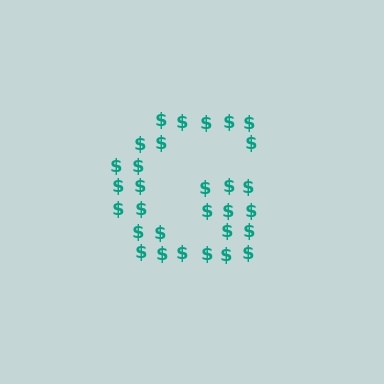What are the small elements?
The small elements are dollar signs.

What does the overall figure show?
The overall figure shows the letter G.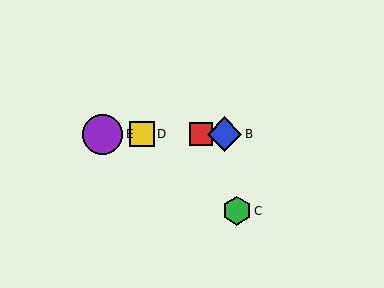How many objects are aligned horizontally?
4 objects (A, B, D, E) are aligned horizontally.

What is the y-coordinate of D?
Object D is at y≈134.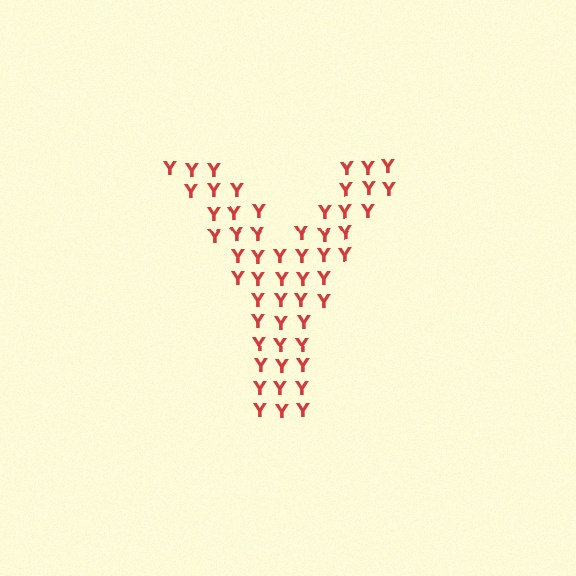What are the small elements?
The small elements are letter Y's.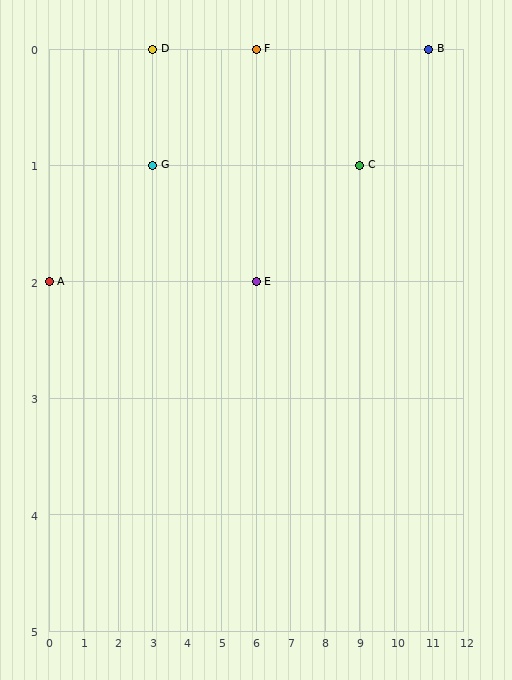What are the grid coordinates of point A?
Point A is at grid coordinates (0, 2).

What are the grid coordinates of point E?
Point E is at grid coordinates (6, 2).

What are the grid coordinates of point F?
Point F is at grid coordinates (6, 0).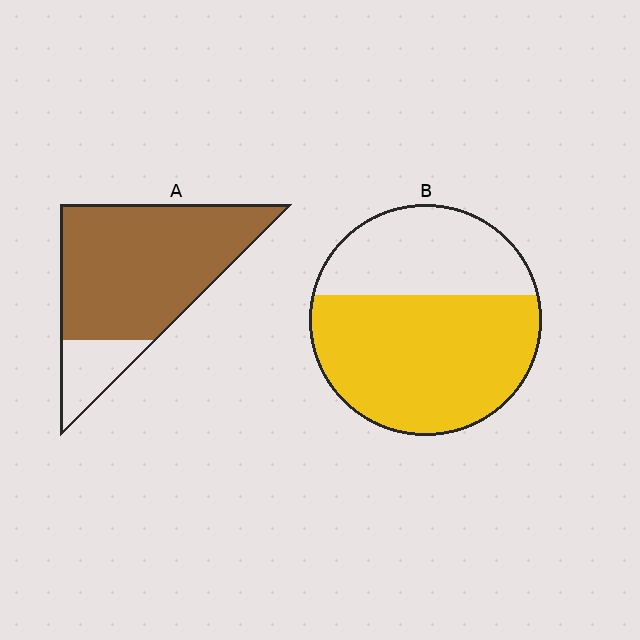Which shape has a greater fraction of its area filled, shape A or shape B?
Shape A.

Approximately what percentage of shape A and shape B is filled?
A is approximately 85% and B is approximately 65%.